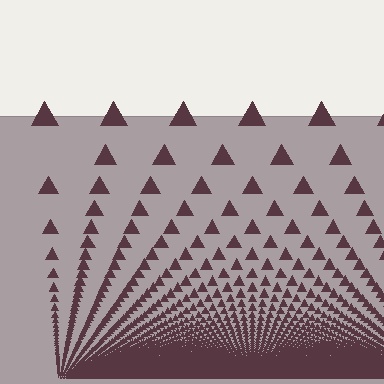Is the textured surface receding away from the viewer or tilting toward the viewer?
The surface appears to tilt toward the viewer. Texture elements get larger and sparser toward the top.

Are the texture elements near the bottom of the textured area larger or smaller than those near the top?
Smaller. The gradient is inverted — elements near the bottom are smaller and denser.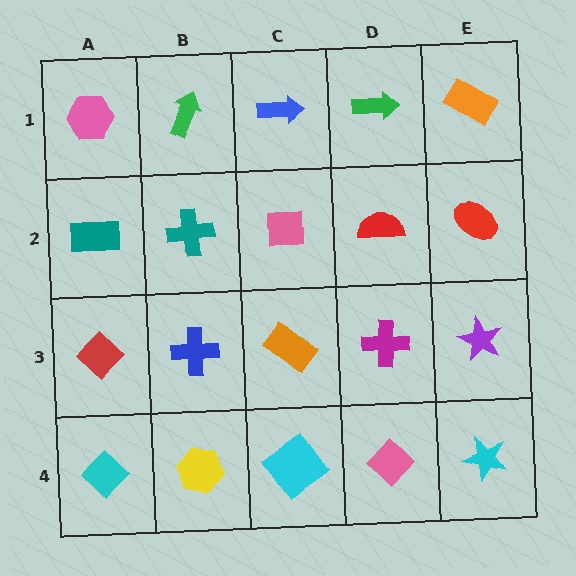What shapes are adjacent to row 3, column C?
A pink square (row 2, column C), a cyan diamond (row 4, column C), a blue cross (row 3, column B), a magenta cross (row 3, column D).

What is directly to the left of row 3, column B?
A red diamond.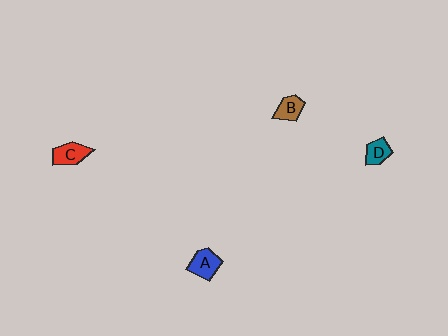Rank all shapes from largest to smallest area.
From largest to smallest: A (blue), C (red), B (brown), D (teal).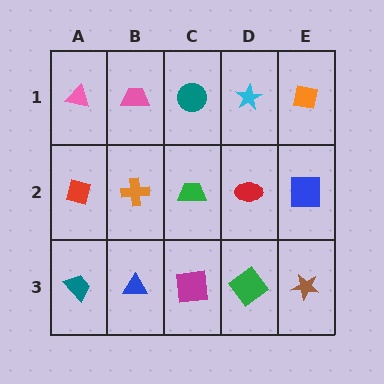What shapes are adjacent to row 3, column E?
A blue square (row 2, column E), a green diamond (row 3, column D).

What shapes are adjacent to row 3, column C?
A green trapezoid (row 2, column C), a blue triangle (row 3, column B), a green diamond (row 3, column D).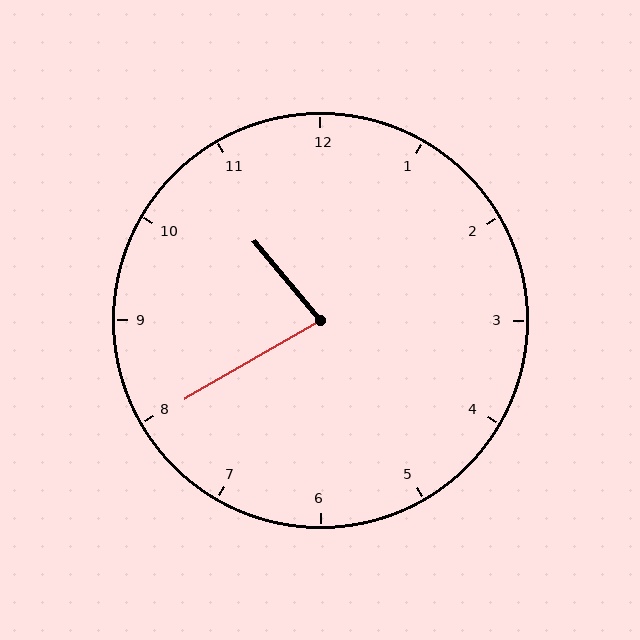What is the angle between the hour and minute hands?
Approximately 80 degrees.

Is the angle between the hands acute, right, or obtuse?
It is acute.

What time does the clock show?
10:40.